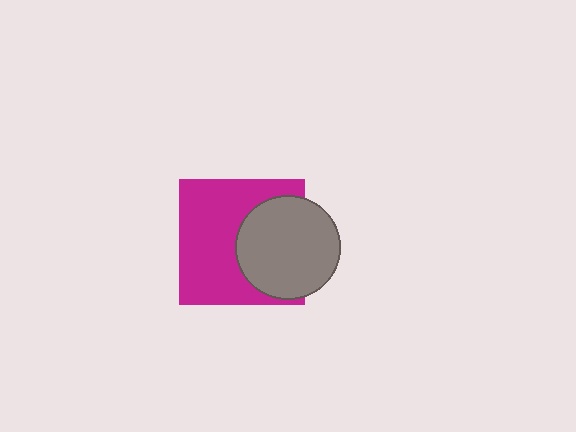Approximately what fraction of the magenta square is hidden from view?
Roughly 39% of the magenta square is hidden behind the gray circle.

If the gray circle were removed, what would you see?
You would see the complete magenta square.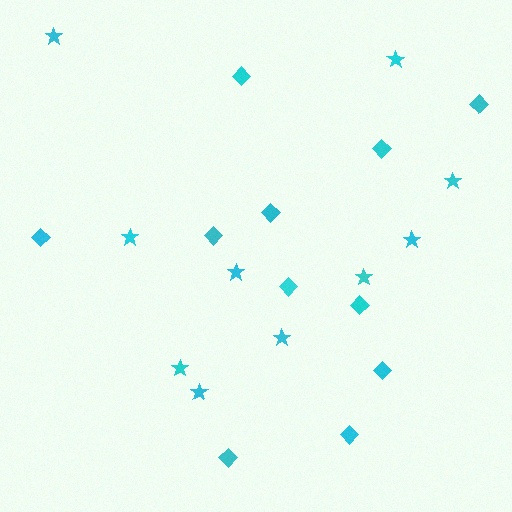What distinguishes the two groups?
There are 2 groups: one group of stars (10) and one group of diamonds (11).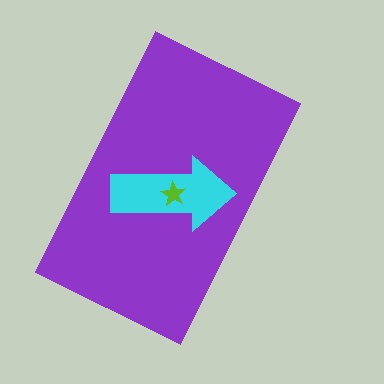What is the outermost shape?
The purple rectangle.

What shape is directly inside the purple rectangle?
The cyan arrow.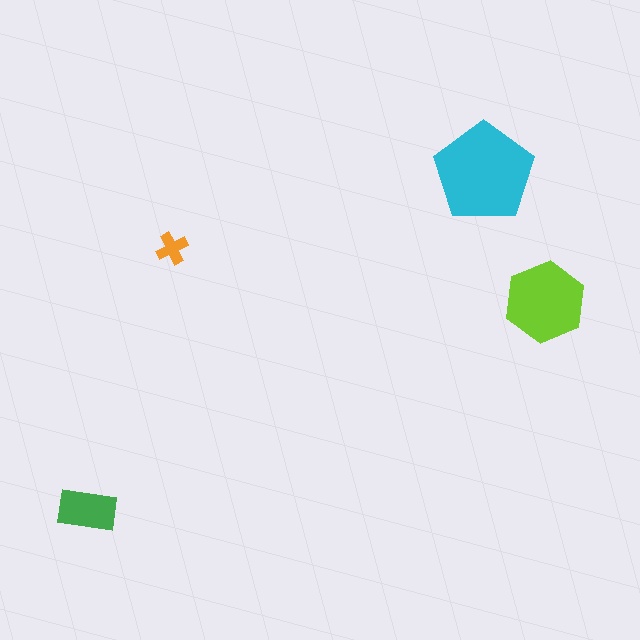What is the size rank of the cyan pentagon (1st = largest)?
1st.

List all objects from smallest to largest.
The orange cross, the green rectangle, the lime hexagon, the cyan pentagon.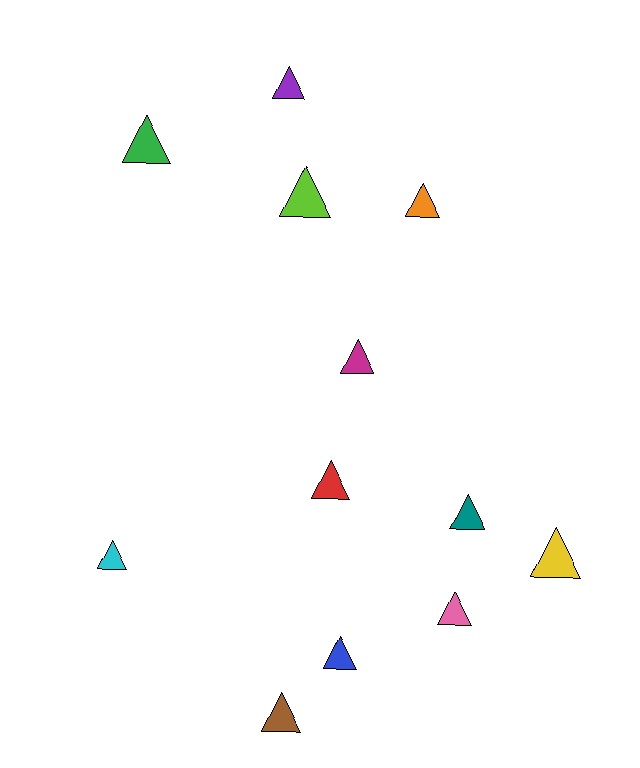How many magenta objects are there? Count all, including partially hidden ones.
There is 1 magenta object.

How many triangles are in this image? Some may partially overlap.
There are 12 triangles.